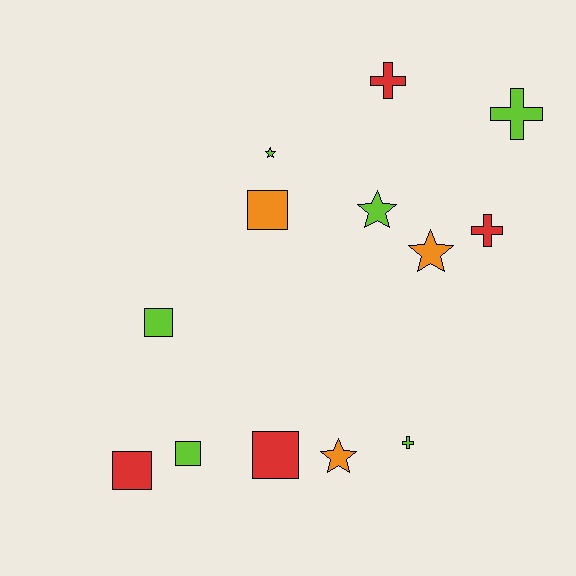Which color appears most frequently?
Lime, with 6 objects.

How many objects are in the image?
There are 13 objects.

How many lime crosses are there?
There are 2 lime crosses.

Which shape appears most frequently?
Square, with 5 objects.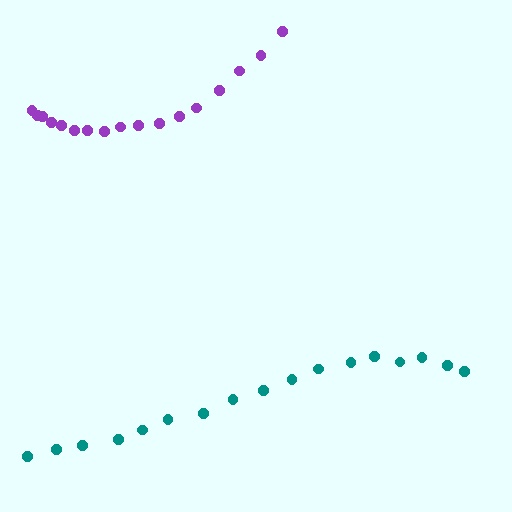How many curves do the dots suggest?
There are 2 distinct paths.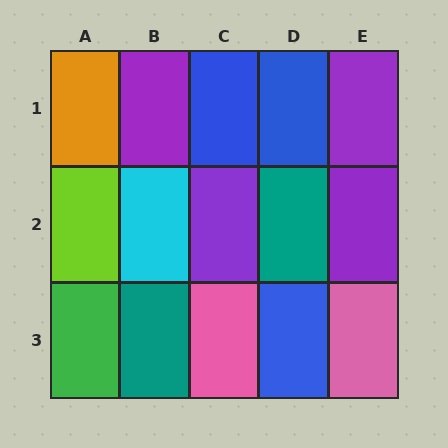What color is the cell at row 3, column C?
Pink.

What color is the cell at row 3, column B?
Teal.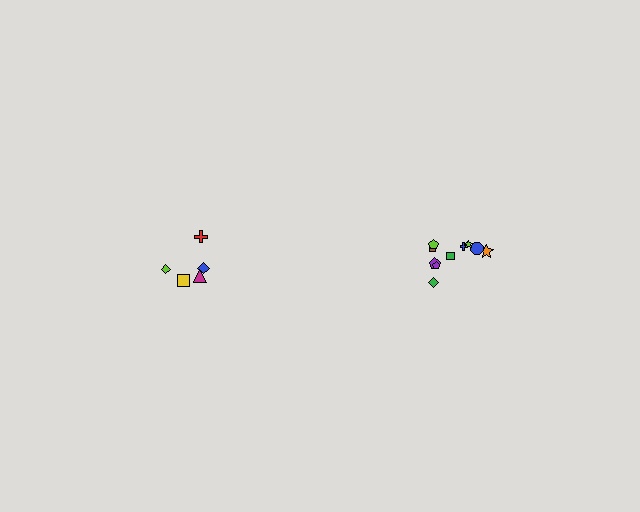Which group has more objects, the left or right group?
The right group.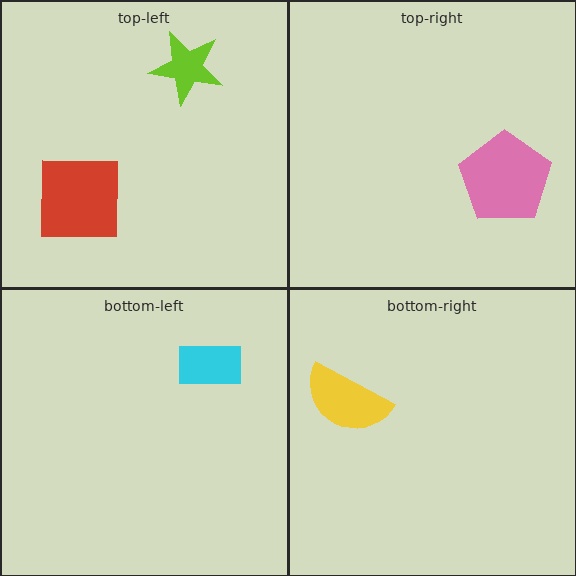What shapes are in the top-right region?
The pink pentagon.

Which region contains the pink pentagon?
The top-right region.